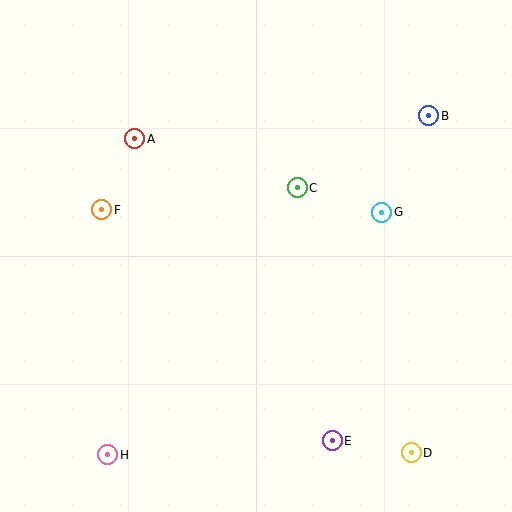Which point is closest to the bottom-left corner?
Point H is closest to the bottom-left corner.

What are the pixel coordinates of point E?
Point E is at (332, 441).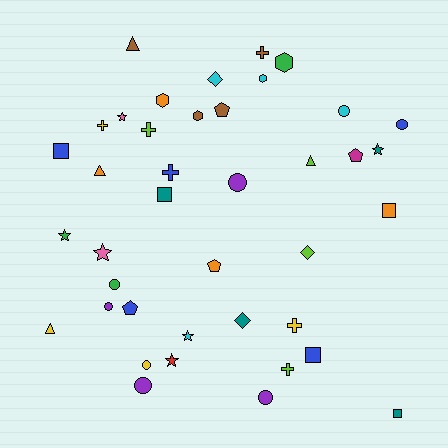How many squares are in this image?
There are 5 squares.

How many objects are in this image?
There are 40 objects.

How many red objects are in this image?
There is 1 red object.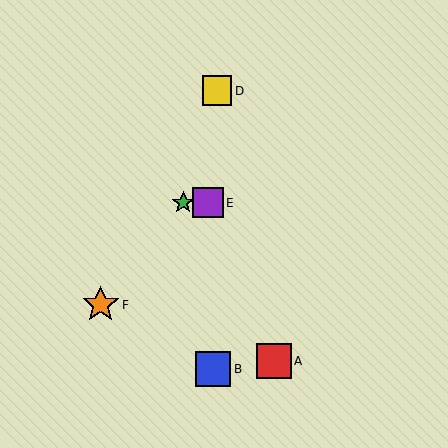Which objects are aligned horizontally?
Objects C, E are aligned horizontally.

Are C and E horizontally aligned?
Yes, both are at y≈203.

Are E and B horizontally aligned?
No, E is at y≈203 and B is at y≈369.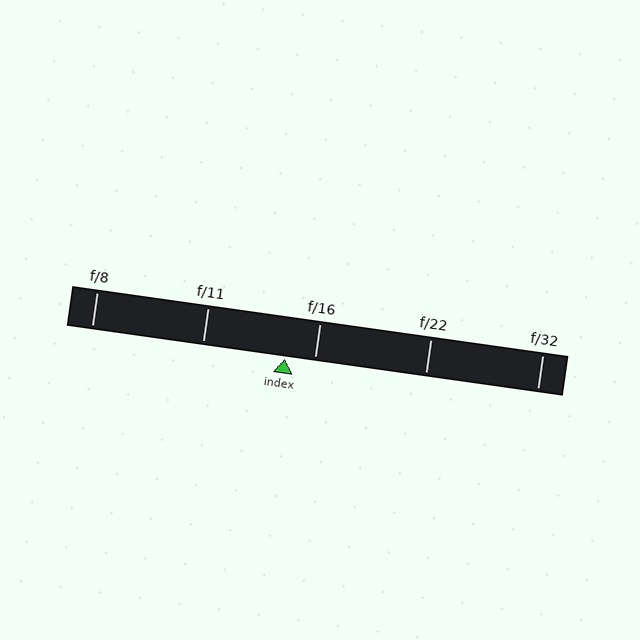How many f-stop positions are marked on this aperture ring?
There are 5 f-stop positions marked.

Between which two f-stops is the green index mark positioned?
The index mark is between f/11 and f/16.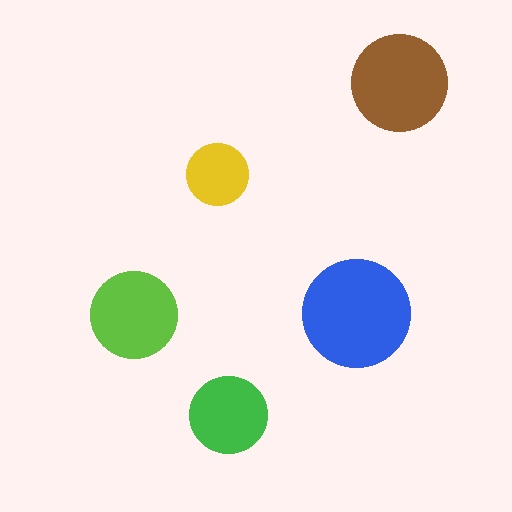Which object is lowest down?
The green circle is bottommost.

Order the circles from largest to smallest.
the blue one, the brown one, the lime one, the green one, the yellow one.